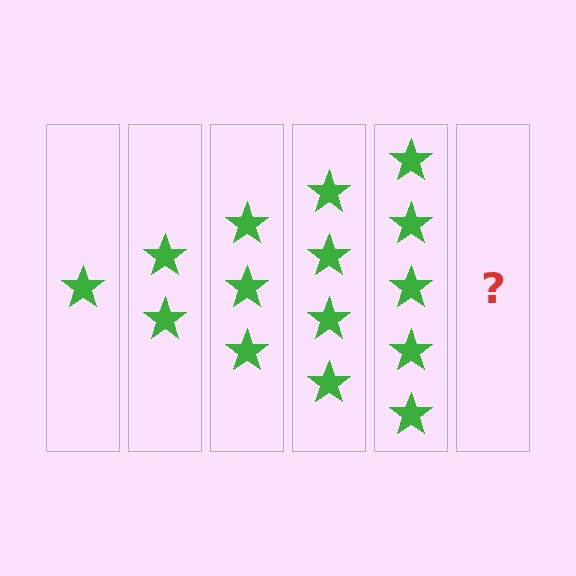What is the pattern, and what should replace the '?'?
The pattern is that each step adds one more star. The '?' should be 6 stars.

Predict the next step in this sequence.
The next step is 6 stars.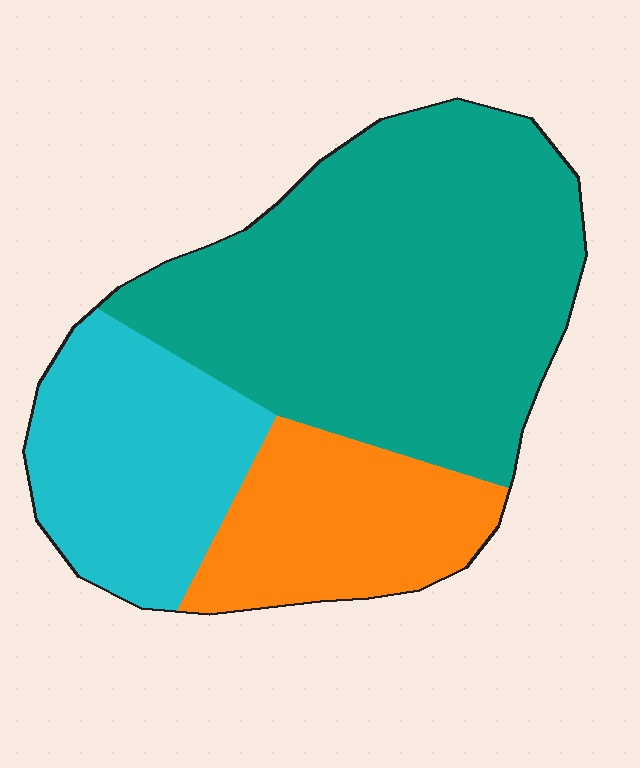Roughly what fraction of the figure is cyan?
Cyan covers 24% of the figure.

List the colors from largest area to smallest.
From largest to smallest: teal, cyan, orange.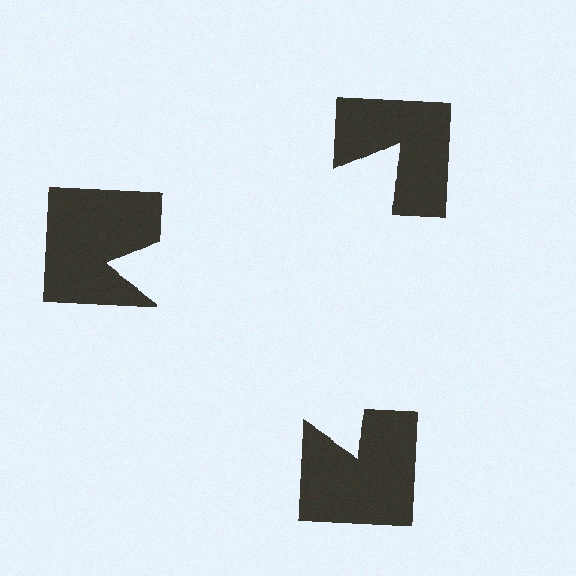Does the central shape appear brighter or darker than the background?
It typically appears slightly brighter than the background, even though no actual brightness change is drawn.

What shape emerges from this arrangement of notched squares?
An illusory triangle — its edges are inferred from the aligned wedge cuts in the notched squares, not physically drawn.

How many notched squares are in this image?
There are 3 — one at each vertex of the illusory triangle.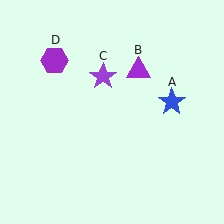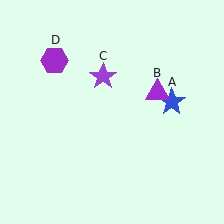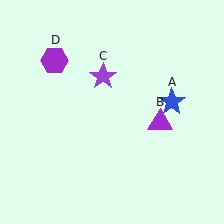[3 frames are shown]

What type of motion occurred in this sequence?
The purple triangle (object B) rotated clockwise around the center of the scene.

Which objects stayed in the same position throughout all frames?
Blue star (object A) and purple star (object C) and purple hexagon (object D) remained stationary.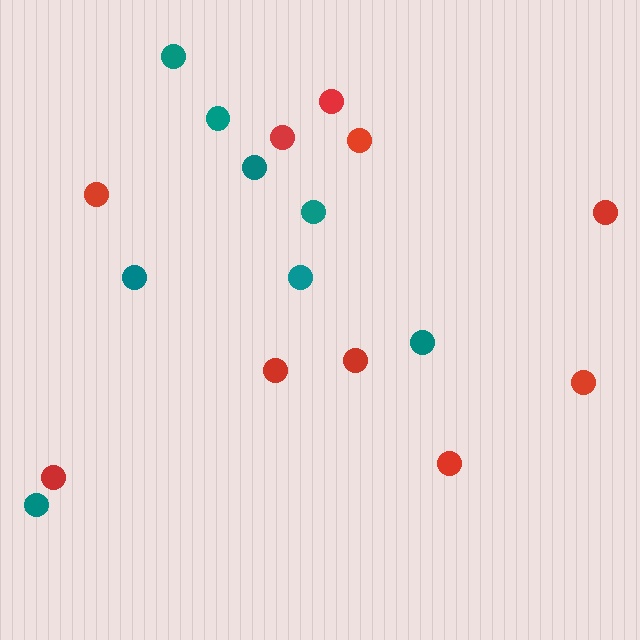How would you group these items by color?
There are 2 groups: one group of red circles (10) and one group of teal circles (8).